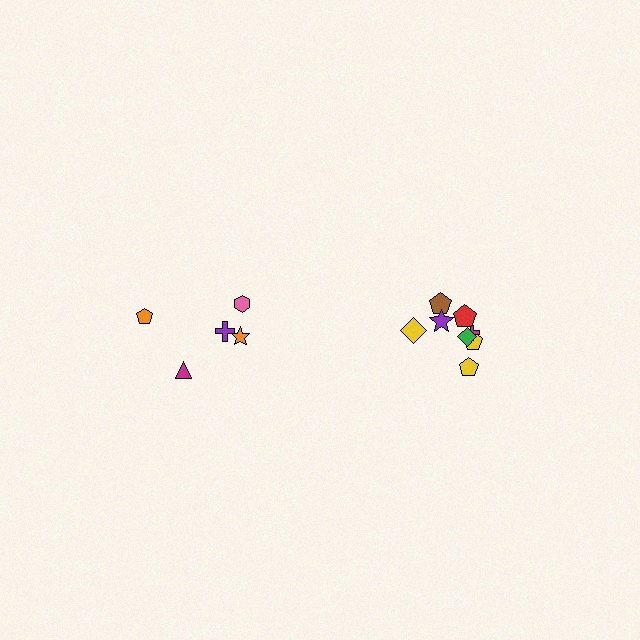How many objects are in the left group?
There are 5 objects.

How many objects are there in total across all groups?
There are 13 objects.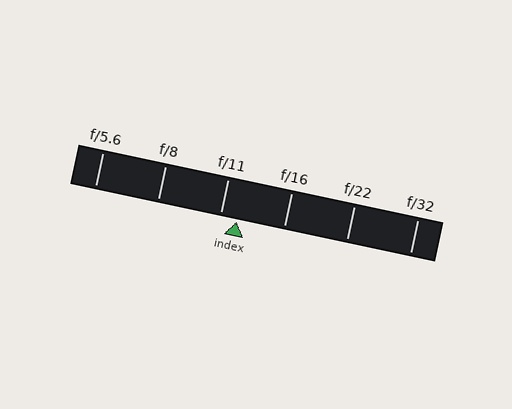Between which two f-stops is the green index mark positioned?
The index mark is between f/11 and f/16.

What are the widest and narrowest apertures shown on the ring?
The widest aperture shown is f/5.6 and the narrowest is f/32.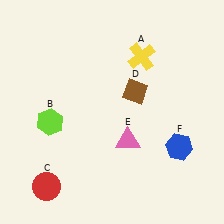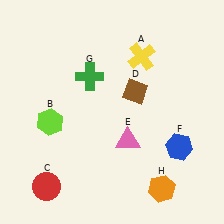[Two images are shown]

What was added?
A green cross (G), an orange hexagon (H) were added in Image 2.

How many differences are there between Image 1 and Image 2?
There are 2 differences between the two images.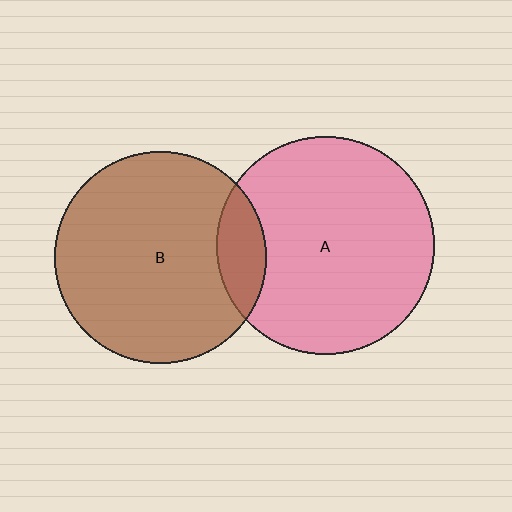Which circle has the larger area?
Circle A (pink).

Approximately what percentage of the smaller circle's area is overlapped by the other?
Approximately 15%.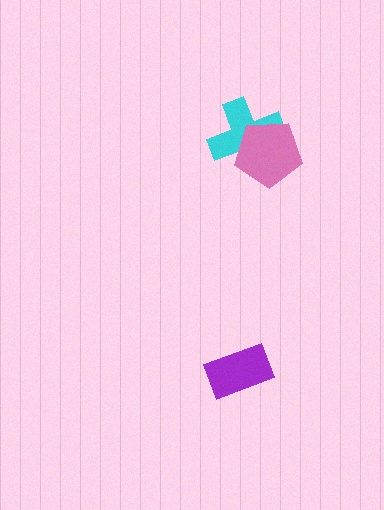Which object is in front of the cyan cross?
The pink pentagon is in front of the cyan cross.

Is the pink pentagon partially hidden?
No, no other shape covers it.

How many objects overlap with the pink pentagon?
1 object overlaps with the pink pentagon.